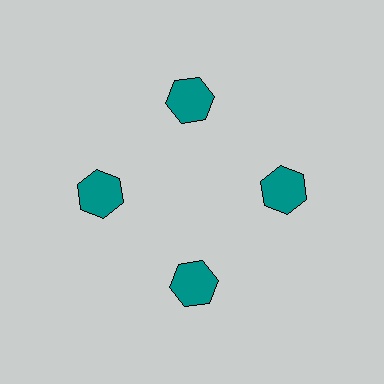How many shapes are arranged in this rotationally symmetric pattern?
There are 4 shapes, arranged in 4 groups of 1.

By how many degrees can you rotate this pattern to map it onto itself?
The pattern maps onto itself every 90 degrees of rotation.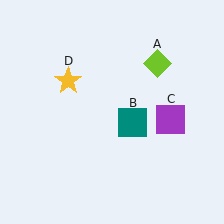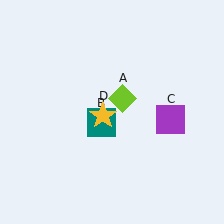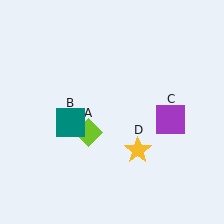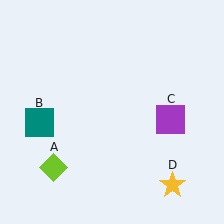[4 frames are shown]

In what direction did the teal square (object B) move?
The teal square (object B) moved left.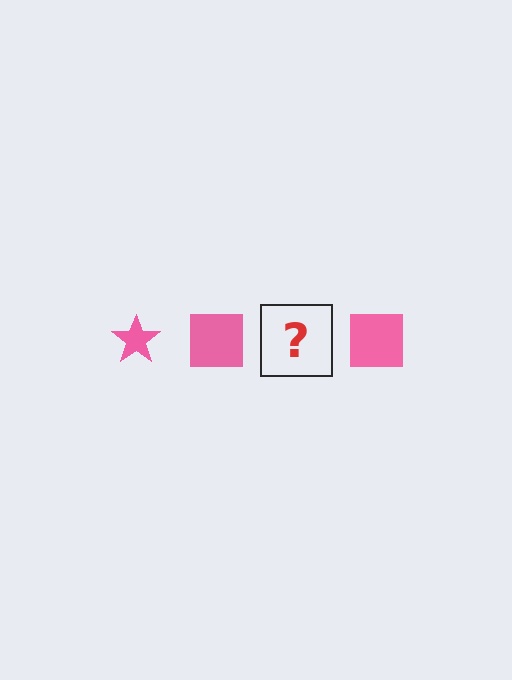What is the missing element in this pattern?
The missing element is a pink star.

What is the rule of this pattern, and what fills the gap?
The rule is that the pattern cycles through star, square shapes in pink. The gap should be filled with a pink star.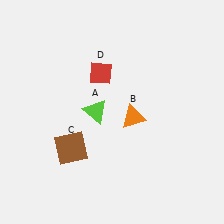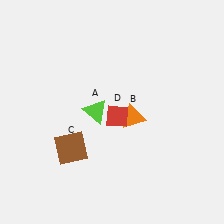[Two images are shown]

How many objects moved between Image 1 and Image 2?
1 object moved between the two images.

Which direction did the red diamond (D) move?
The red diamond (D) moved down.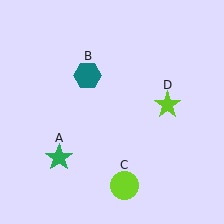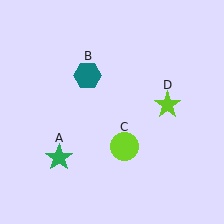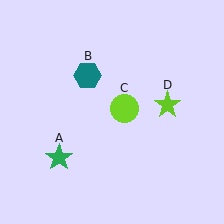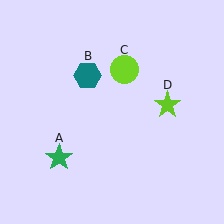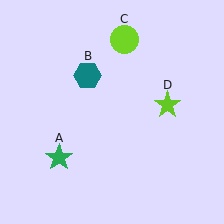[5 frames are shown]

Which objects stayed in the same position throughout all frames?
Green star (object A) and teal hexagon (object B) and lime star (object D) remained stationary.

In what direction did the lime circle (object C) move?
The lime circle (object C) moved up.